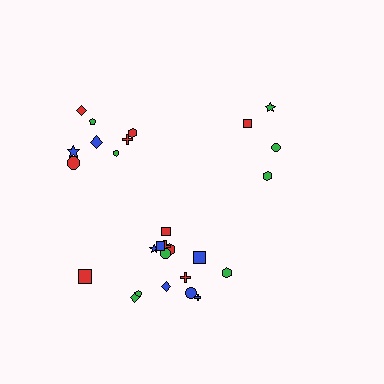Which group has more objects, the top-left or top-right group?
The top-left group.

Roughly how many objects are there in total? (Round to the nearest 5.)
Roughly 25 objects in total.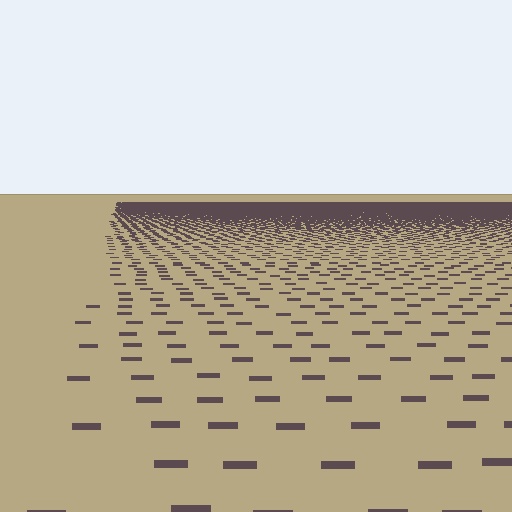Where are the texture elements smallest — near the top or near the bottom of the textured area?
Near the top.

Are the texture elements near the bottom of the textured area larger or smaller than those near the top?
Larger. Near the bottom, elements are closer to the viewer and appear at a bigger on-screen size.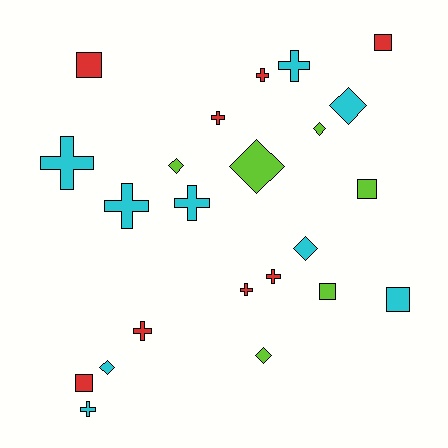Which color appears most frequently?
Cyan, with 9 objects.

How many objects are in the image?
There are 23 objects.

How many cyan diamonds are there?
There are 3 cyan diamonds.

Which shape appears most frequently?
Cross, with 10 objects.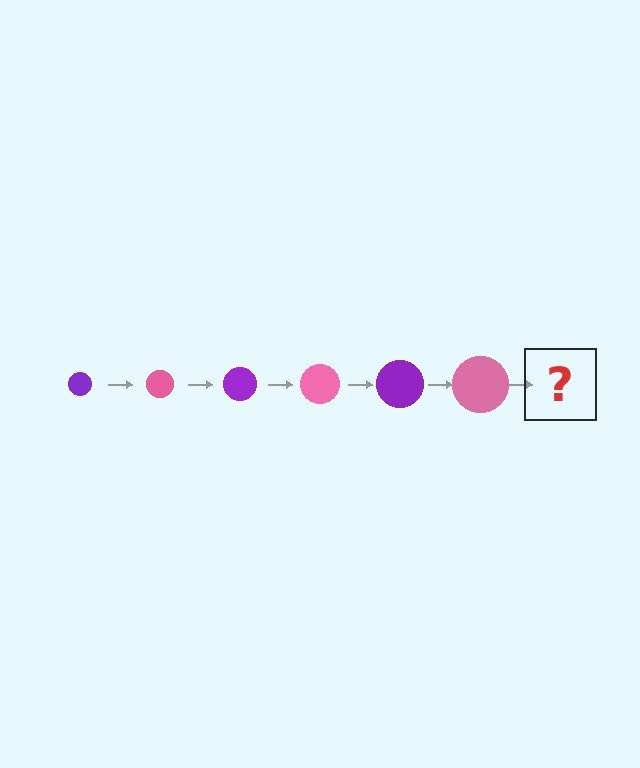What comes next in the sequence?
The next element should be a purple circle, larger than the previous one.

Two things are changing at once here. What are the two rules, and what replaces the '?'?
The two rules are that the circle grows larger each step and the color cycles through purple and pink. The '?' should be a purple circle, larger than the previous one.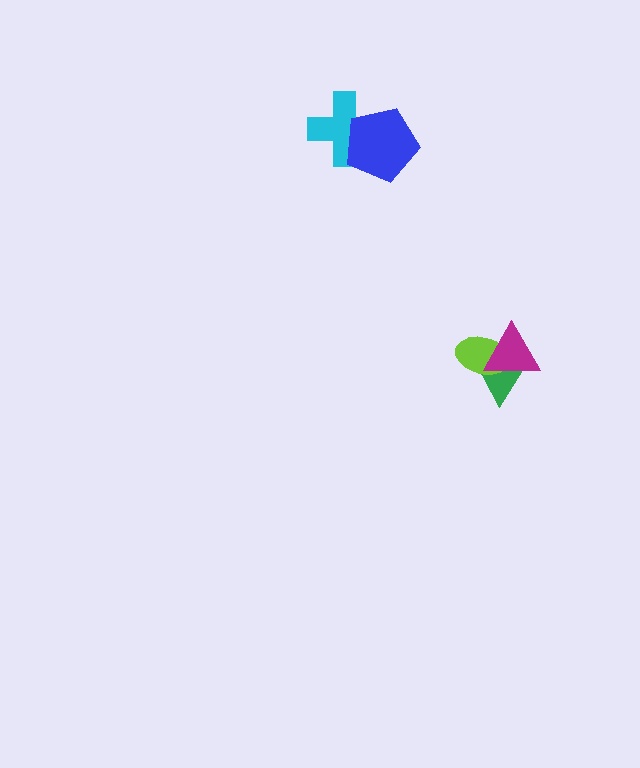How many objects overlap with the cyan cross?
1 object overlaps with the cyan cross.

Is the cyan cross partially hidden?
Yes, it is partially covered by another shape.